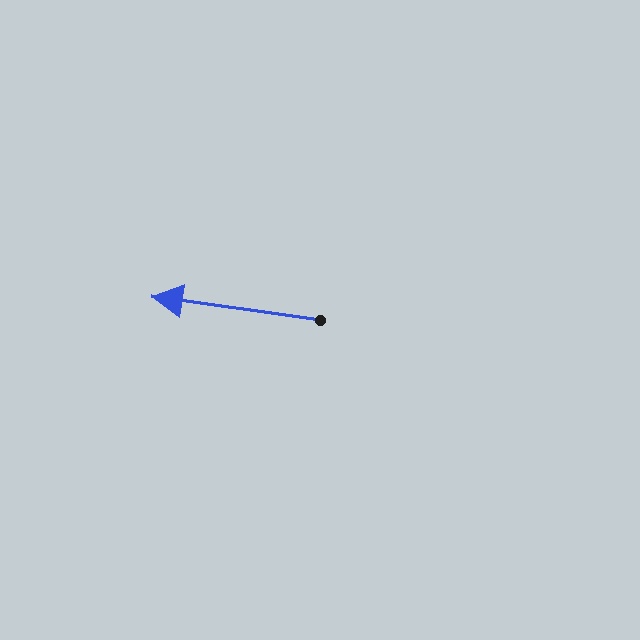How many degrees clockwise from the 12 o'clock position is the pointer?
Approximately 278 degrees.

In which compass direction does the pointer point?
West.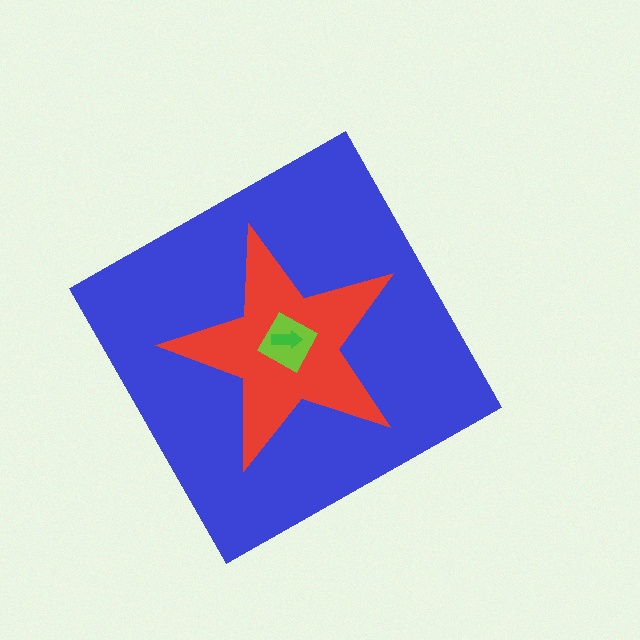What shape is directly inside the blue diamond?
The red star.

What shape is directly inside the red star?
The lime square.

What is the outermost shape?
The blue diamond.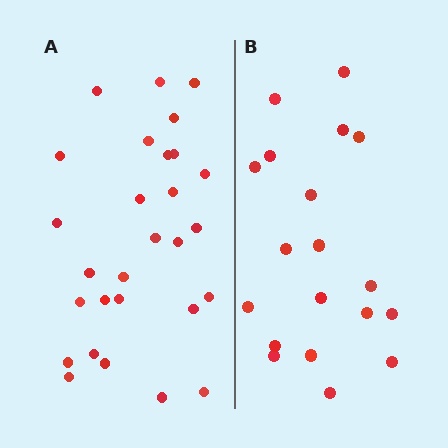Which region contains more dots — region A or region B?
Region A (the left region) has more dots.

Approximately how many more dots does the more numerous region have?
Region A has roughly 8 or so more dots than region B.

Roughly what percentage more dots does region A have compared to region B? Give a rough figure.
About 45% more.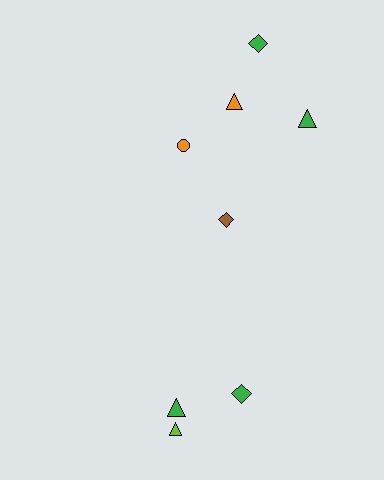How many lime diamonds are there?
There are no lime diamonds.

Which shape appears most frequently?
Triangle, with 4 objects.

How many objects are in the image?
There are 8 objects.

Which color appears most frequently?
Green, with 4 objects.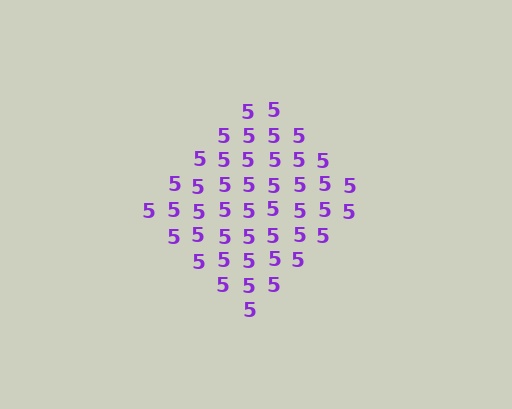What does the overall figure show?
The overall figure shows a diamond.